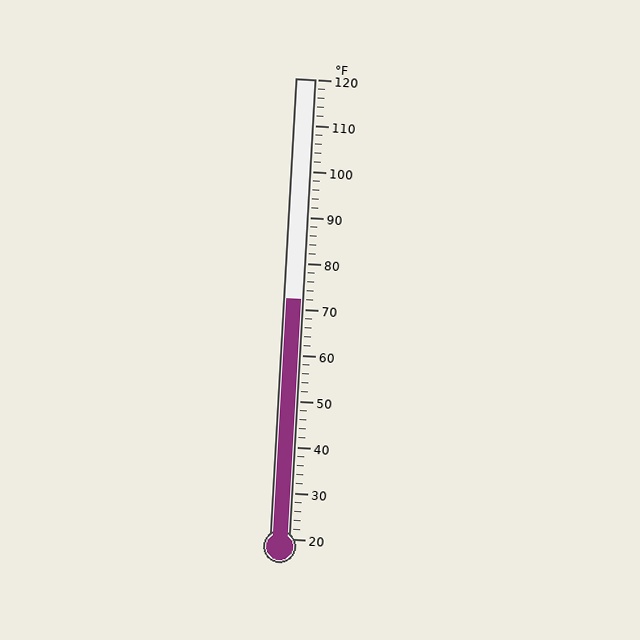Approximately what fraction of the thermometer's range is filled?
The thermometer is filled to approximately 50% of its range.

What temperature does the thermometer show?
The thermometer shows approximately 72°F.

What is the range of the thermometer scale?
The thermometer scale ranges from 20°F to 120°F.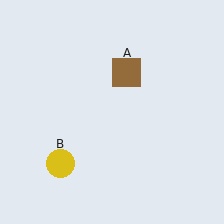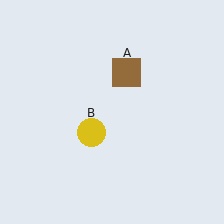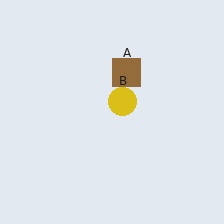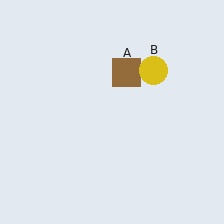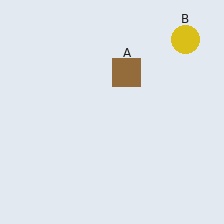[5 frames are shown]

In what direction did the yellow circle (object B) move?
The yellow circle (object B) moved up and to the right.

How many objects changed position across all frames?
1 object changed position: yellow circle (object B).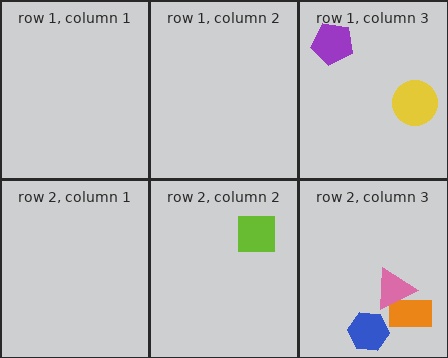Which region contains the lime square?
The row 2, column 2 region.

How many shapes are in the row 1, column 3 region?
2.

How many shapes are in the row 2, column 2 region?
1.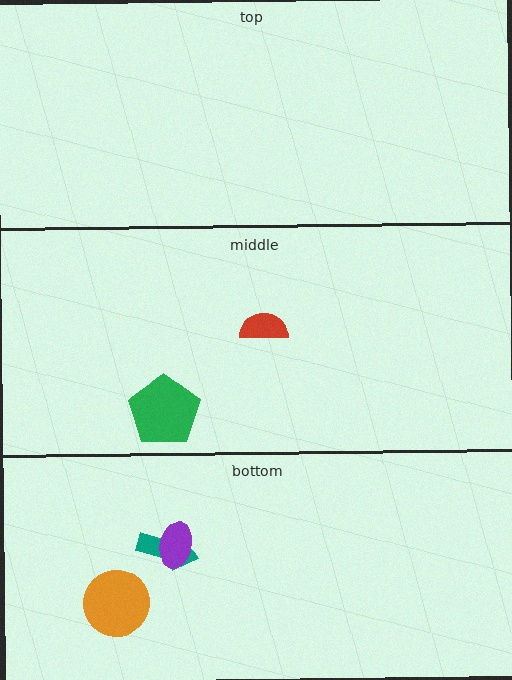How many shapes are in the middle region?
2.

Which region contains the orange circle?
The bottom region.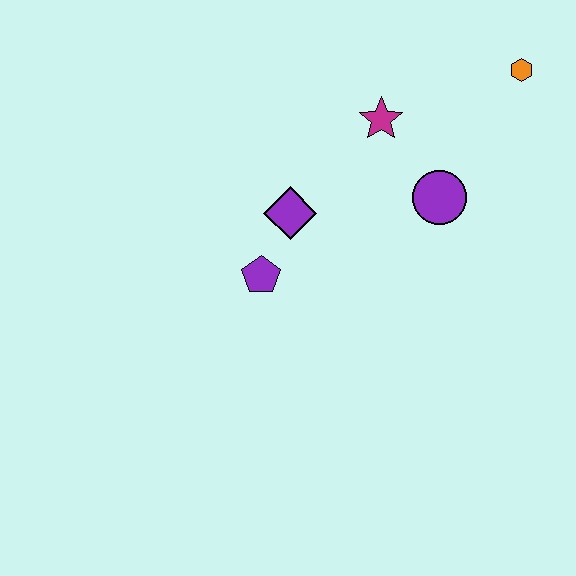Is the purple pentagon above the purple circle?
No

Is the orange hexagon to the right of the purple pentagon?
Yes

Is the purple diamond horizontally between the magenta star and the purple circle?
No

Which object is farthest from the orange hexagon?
The purple pentagon is farthest from the orange hexagon.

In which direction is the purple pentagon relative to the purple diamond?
The purple pentagon is below the purple diamond.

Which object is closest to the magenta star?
The purple circle is closest to the magenta star.